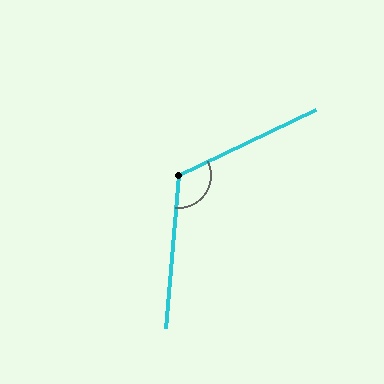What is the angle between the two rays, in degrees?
Approximately 120 degrees.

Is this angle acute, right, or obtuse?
It is obtuse.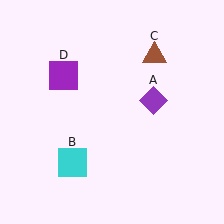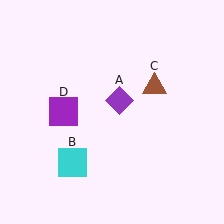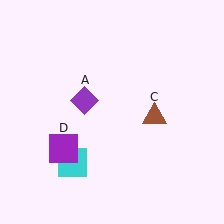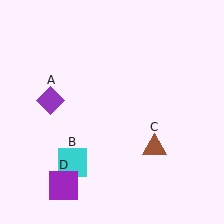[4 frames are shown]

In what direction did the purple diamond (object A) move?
The purple diamond (object A) moved left.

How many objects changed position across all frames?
3 objects changed position: purple diamond (object A), brown triangle (object C), purple square (object D).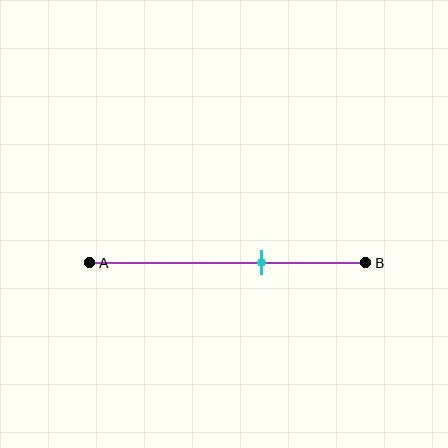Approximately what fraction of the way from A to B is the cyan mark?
The cyan mark is approximately 60% of the way from A to B.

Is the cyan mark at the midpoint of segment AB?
No, the mark is at about 60% from A, not at the 50% midpoint.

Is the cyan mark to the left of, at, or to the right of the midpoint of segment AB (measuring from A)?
The cyan mark is to the right of the midpoint of segment AB.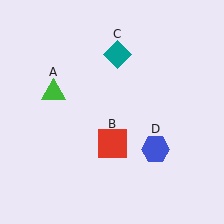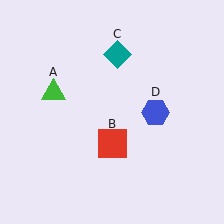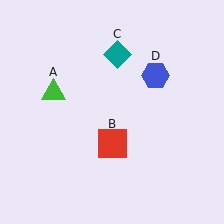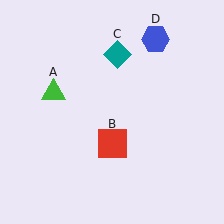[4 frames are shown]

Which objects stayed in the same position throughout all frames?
Green triangle (object A) and red square (object B) and teal diamond (object C) remained stationary.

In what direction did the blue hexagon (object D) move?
The blue hexagon (object D) moved up.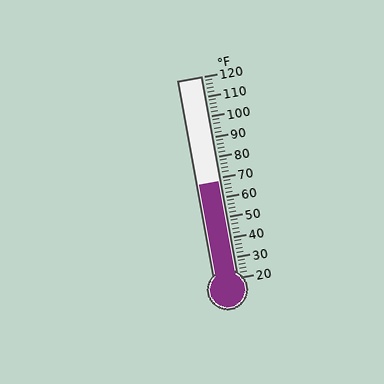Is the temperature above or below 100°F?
The temperature is below 100°F.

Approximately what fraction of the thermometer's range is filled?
The thermometer is filled to approximately 50% of its range.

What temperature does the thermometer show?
The thermometer shows approximately 68°F.